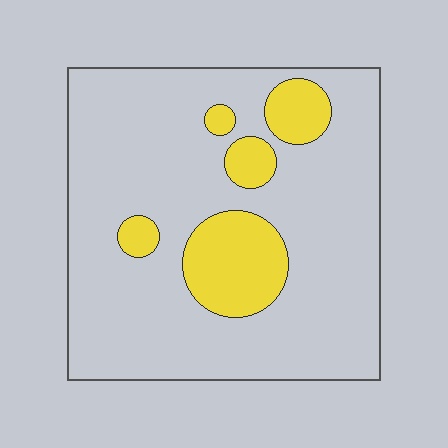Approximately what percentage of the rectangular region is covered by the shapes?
Approximately 15%.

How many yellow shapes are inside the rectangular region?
5.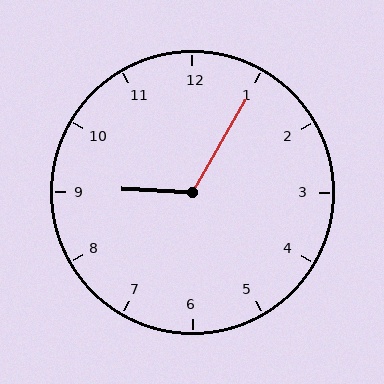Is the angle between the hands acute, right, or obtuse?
It is obtuse.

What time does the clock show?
9:05.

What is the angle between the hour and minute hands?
Approximately 118 degrees.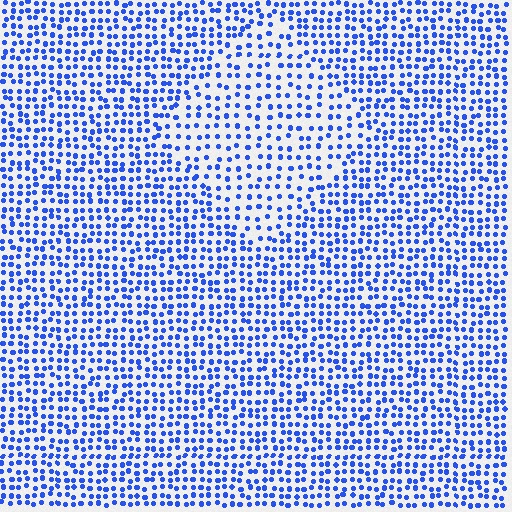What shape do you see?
I see a diamond.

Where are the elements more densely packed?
The elements are more densely packed outside the diamond boundary.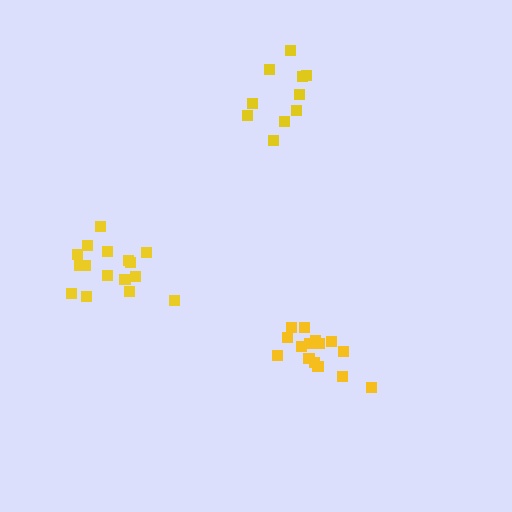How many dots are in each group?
Group 1: 16 dots, Group 2: 10 dots, Group 3: 16 dots (42 total).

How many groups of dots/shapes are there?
There are 3 groups.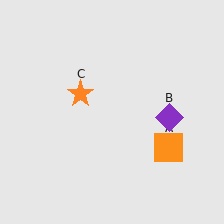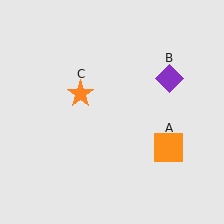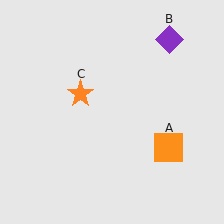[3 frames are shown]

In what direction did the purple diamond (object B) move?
The purple diamond (object B) moved up.